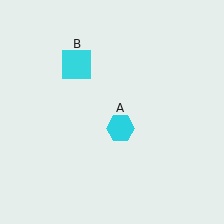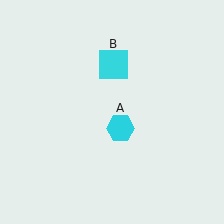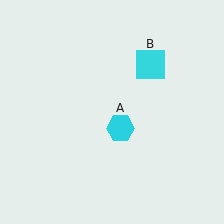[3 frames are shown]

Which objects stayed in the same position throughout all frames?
Cyan hexagon (object A) remained stationary.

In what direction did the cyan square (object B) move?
The cyan square (object B) moved right.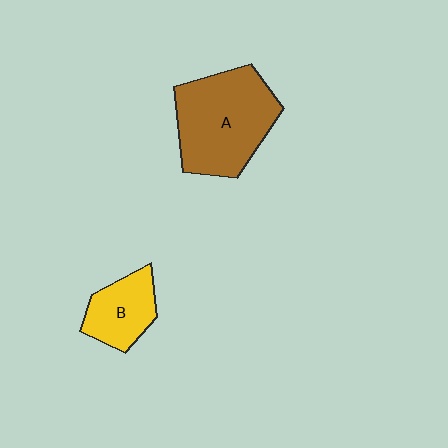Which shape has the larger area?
Shape A (brown).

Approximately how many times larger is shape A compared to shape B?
Approximately 2.1 times.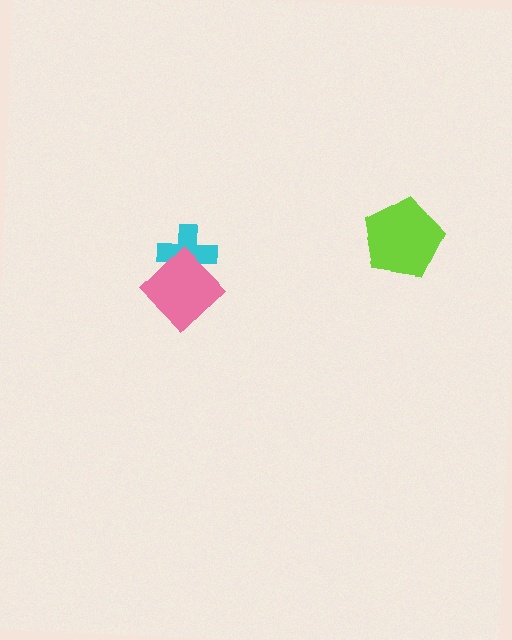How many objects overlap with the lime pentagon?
0 objects overlap with the lime pentagon.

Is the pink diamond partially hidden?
No, no other shape covers it.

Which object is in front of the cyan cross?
The pink diamond is in front of the cyan cross.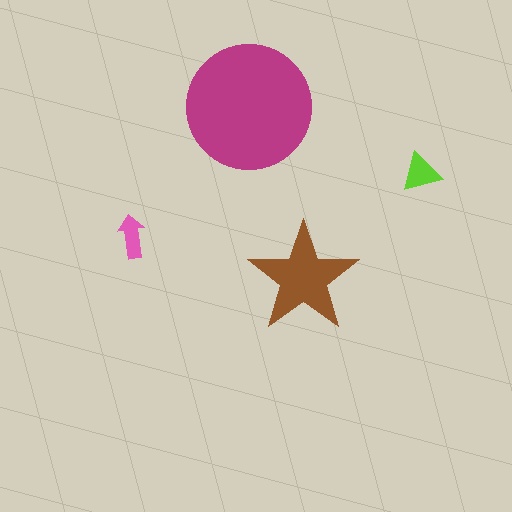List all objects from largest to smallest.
The magenta circle, the brown star, the lime triangle, the pink arrow.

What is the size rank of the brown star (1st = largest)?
2nd.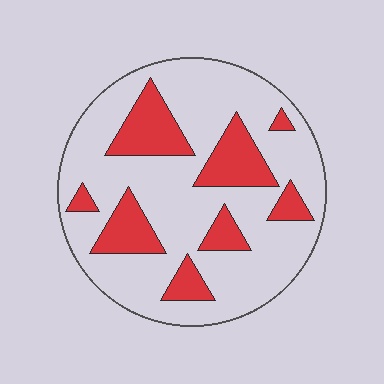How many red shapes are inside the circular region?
8.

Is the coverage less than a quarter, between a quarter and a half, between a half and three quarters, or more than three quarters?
Between a quarter and a half.